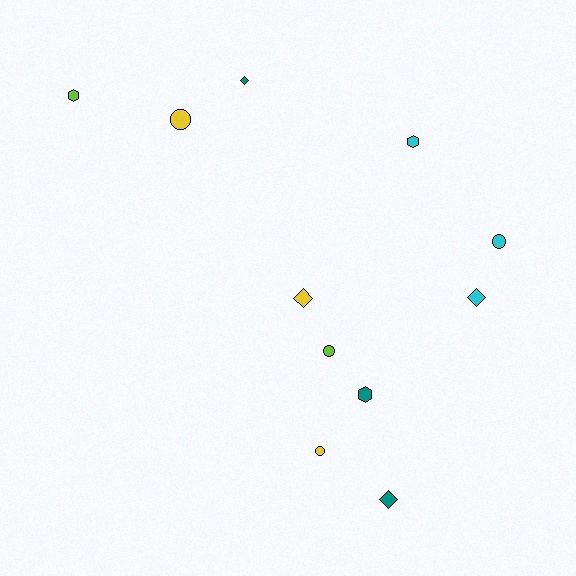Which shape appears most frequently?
Diamond, with 4 objects.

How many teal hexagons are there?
There is 1 teal hexagon.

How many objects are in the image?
There are 11 objects.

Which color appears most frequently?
Teal, with 3 objects.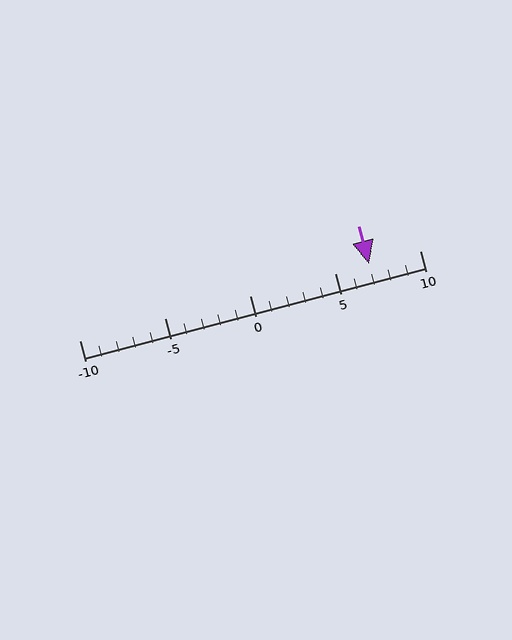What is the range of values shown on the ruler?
The ruler shows values from -10 to 10.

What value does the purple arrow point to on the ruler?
The purple arrow points to approximately 7.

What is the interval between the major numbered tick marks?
The major tick marks are spaced 5 units apart.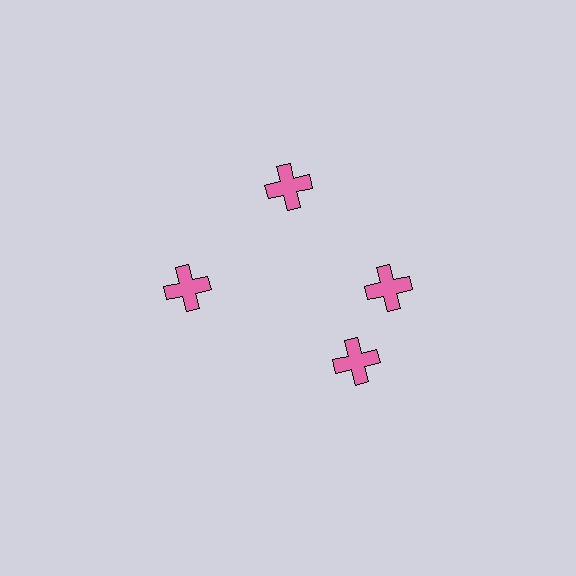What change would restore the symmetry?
The symmetry would be restored by rotating it back into even spacing with its neighbors so that all 4 crosses sit at equal angles and equal distance from the center.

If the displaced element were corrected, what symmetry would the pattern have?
It would have 4-fold rotational symmetry — the pattern would map onto itself every 90 degrees.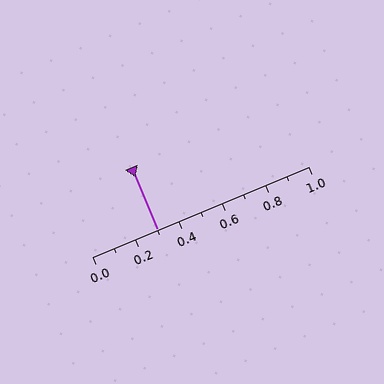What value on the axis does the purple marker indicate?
The marker indicates approximately 0.3.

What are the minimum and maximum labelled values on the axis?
The axis runs from 0.0 to 1.0.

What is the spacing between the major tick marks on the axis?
The major ticks are spaced 0.2 apart.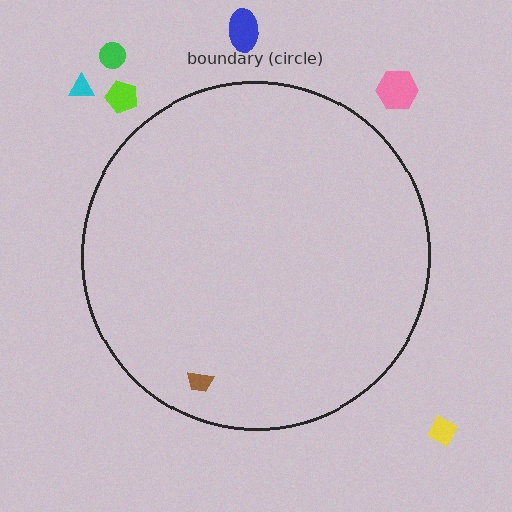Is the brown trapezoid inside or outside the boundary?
Inside.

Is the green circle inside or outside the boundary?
Outside.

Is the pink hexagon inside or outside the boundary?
Outside.